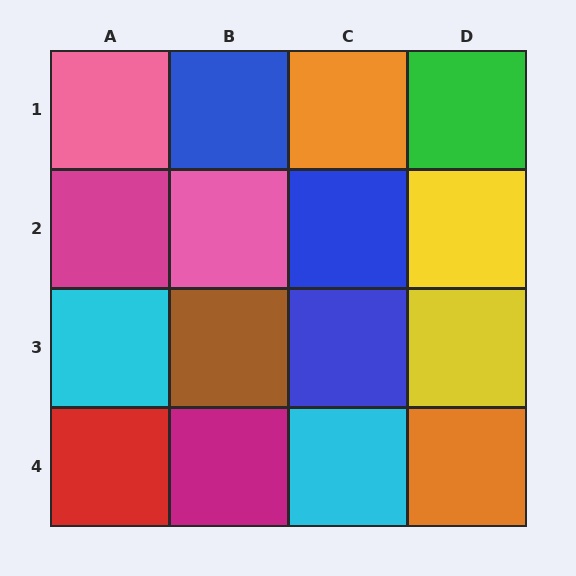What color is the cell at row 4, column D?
Orange.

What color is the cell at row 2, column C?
Blue.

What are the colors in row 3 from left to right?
Cyan, brown, blue, yellow.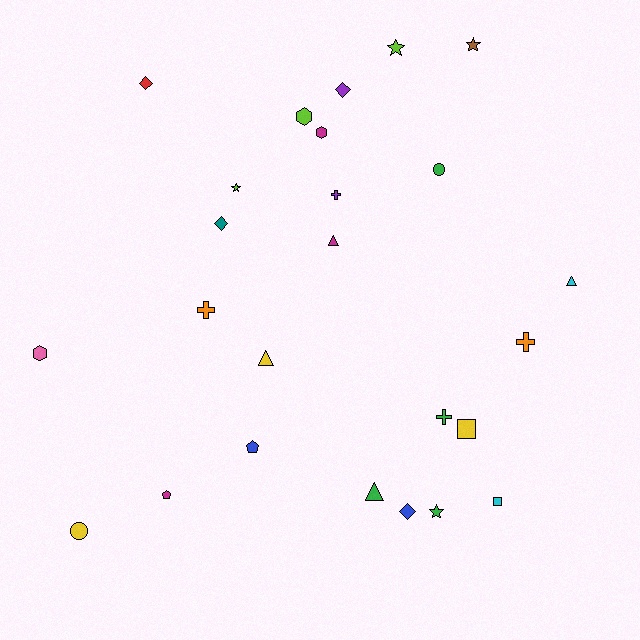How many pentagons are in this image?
There are 2 pentagons.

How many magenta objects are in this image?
There are 3 magenta objects.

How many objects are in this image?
There are 25 objects.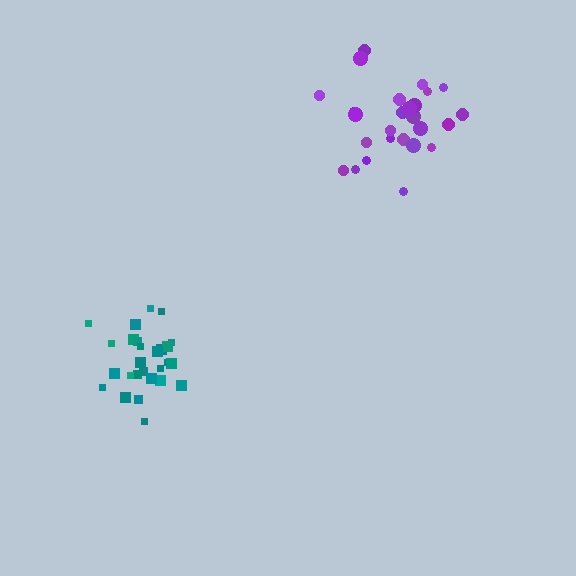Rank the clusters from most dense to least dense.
teal, purple.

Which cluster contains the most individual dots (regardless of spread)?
Teal (27).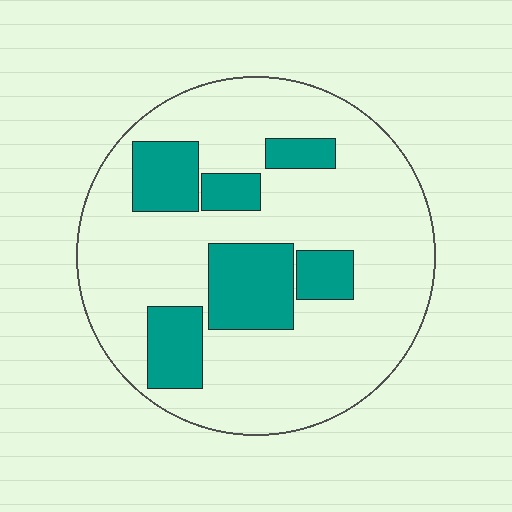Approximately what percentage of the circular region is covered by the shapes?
Approximately 25%.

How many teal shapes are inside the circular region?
6.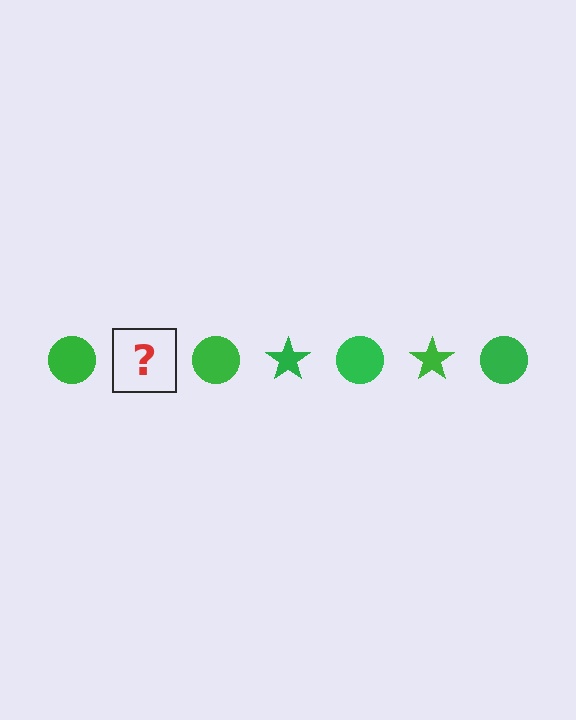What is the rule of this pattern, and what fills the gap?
The rule is that the pattern cycles through circle, star shapes in green. The gap should be filled with a green star.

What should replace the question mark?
The question mark should be replaced with a green star.